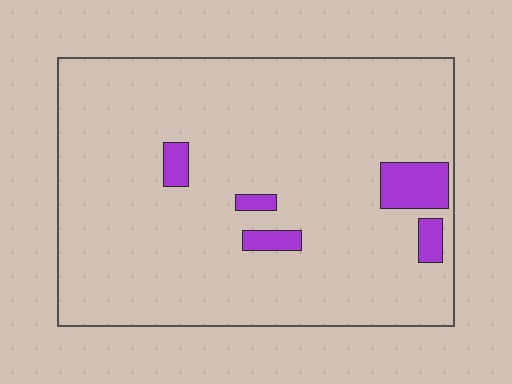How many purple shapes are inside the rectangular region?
5.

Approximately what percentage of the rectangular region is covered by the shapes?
Approximately 5%.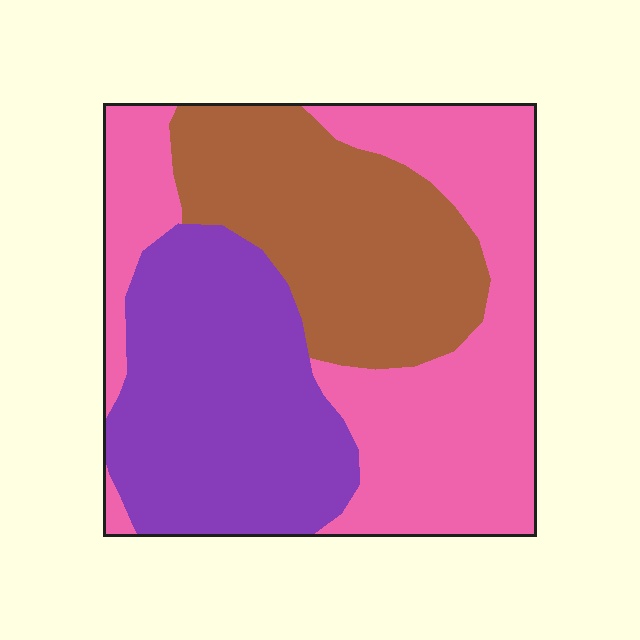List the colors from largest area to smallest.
From largest to smallest: pink, purple, brown.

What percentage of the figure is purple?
Purple covers roughly 30% of the figure.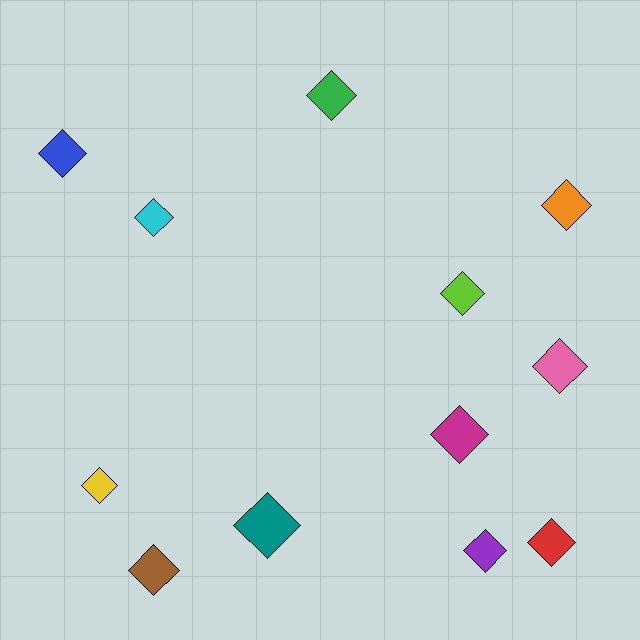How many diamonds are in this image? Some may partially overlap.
There are 12 diamonds.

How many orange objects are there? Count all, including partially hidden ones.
There is 1 orange object.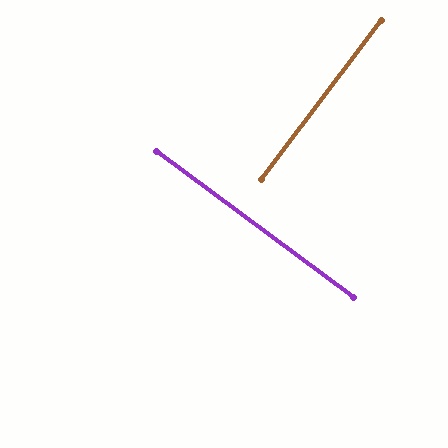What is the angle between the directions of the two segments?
Approximately 90 degrees.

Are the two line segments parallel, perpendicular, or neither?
Perpendicular — they meet at approximately 90°.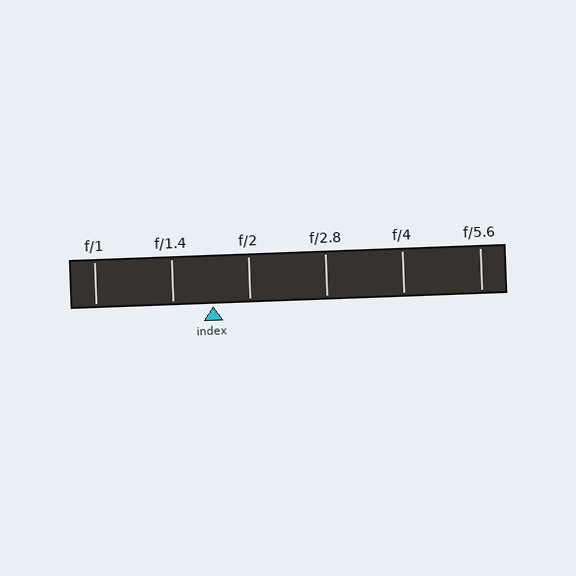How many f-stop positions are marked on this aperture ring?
There are 6 f-stop positions marked.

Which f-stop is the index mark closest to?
The index mark is closest to f/2.